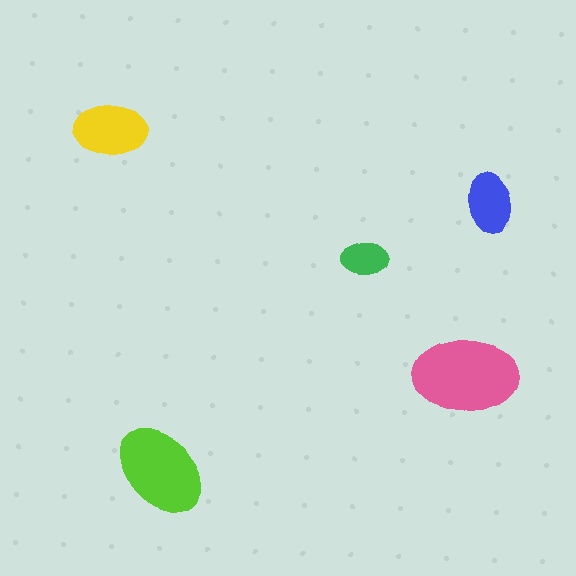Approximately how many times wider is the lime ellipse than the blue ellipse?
About 1.5 times wider.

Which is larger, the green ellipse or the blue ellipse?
The blue one.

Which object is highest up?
The yellow ellipse is topmost.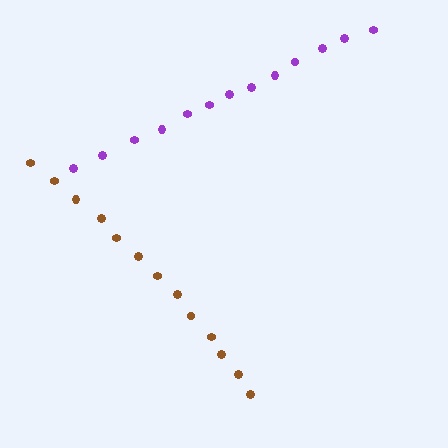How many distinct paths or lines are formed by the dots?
There are 2 distinct paths.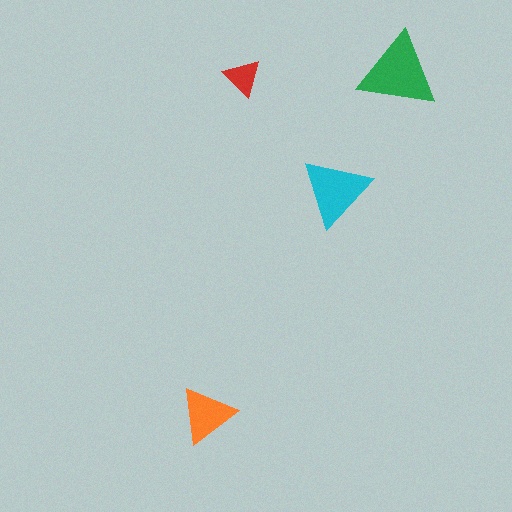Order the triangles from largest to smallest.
the green one, the cyan one, the orange one, the red one.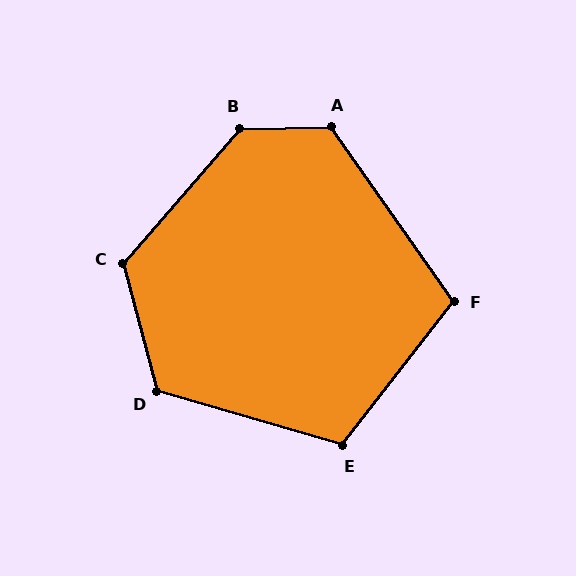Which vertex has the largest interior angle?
B, at approximately 132 degrees.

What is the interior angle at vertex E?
Approximately 111 degrees (obtuse).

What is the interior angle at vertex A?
Approximately 124 degrees (obtuse).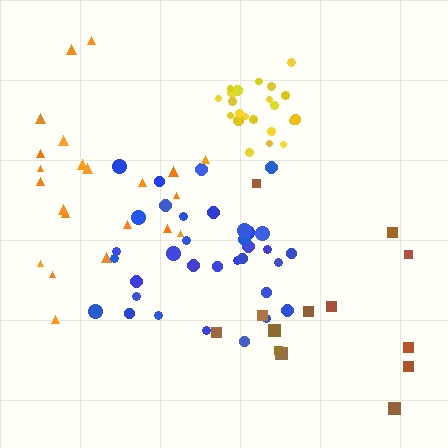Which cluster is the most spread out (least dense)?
Brown.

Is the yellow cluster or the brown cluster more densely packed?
Yellow.